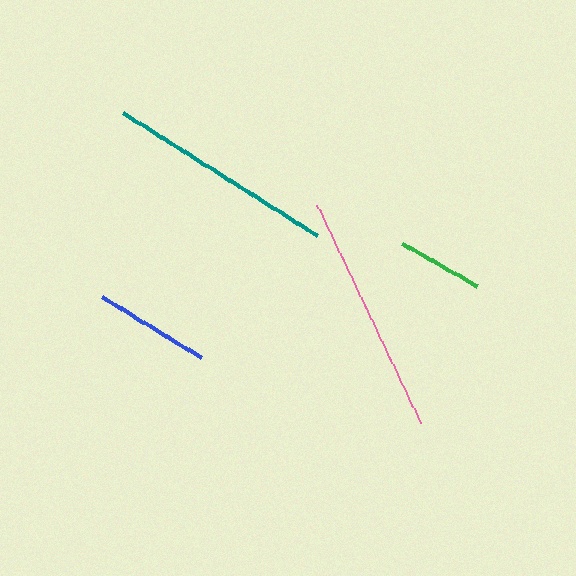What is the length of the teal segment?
The teal segment is approximately 229 pixels long.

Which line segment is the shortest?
The green line is the shortest at approximately 86 pixels.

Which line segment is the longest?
The pink line is the longest at approximately 241 pixels.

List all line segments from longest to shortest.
From longest to shortest: pink, teal, blue, green.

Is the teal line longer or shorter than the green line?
The teal line is longer than the green line.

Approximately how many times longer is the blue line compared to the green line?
The blue line is approximately 1.3 times the length of the green line.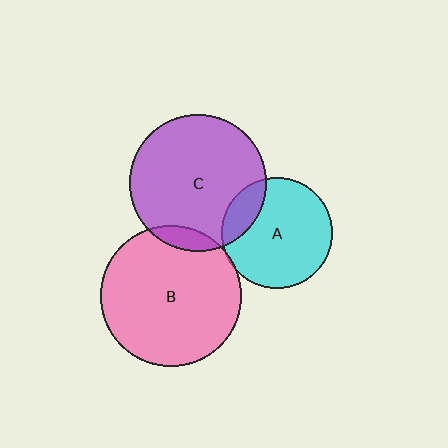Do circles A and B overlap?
Yes.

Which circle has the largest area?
Circle B (pink).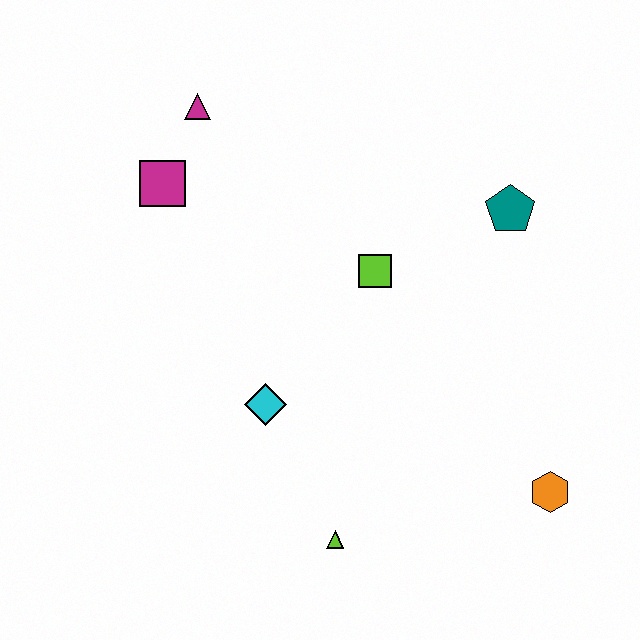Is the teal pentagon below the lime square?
No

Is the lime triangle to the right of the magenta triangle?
Yes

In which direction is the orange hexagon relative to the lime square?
The orange hexagon is below the lime square.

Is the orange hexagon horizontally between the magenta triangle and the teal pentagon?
No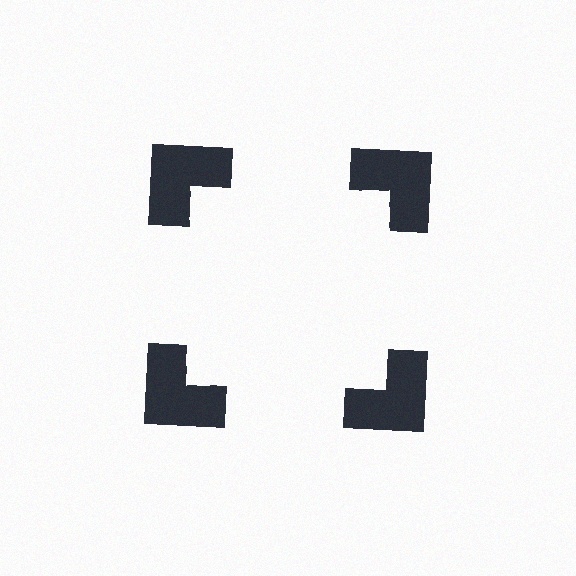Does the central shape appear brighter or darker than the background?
It typically appears slightly brighter than the background, even though no actual brightness change is drawn.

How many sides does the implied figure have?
4 sides.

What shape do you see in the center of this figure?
An illusory square — its edges are inferred from the aligned wedge cuts in the notched squares, not physically drawn.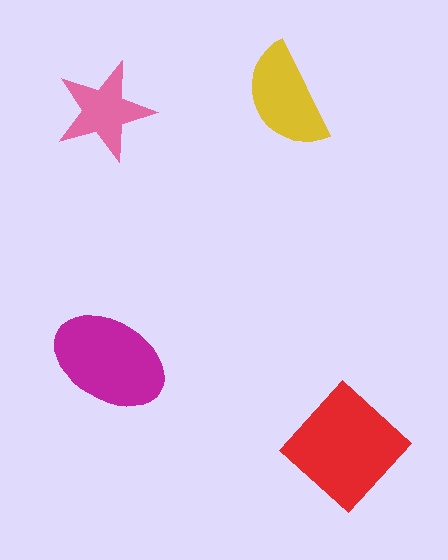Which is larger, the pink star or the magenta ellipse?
The magenta ellipse.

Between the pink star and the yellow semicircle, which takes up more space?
The yellow semicircle.